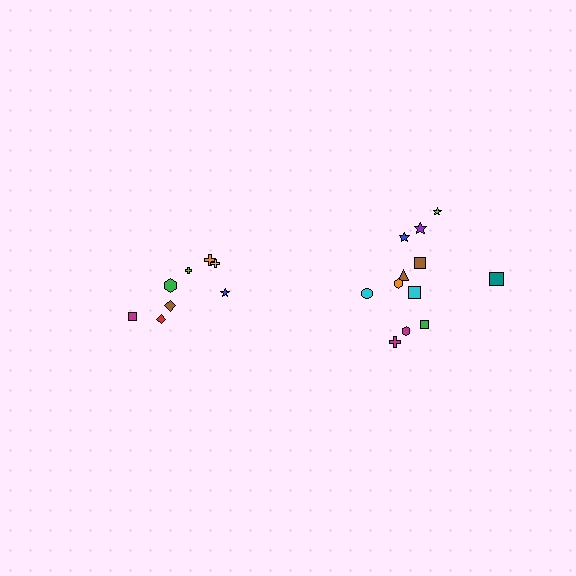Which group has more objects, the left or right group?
The right group.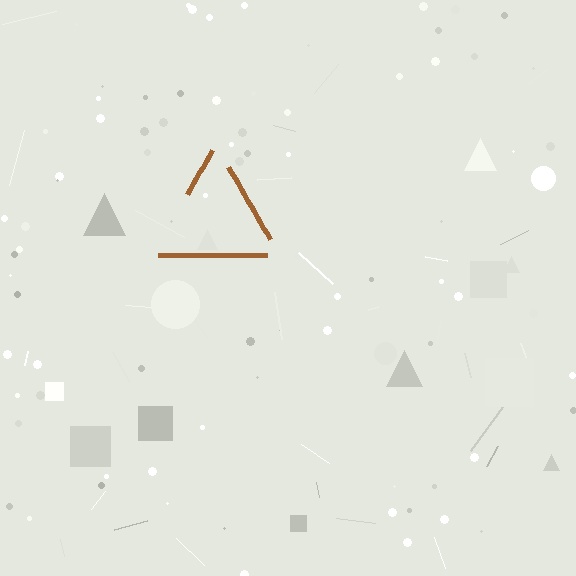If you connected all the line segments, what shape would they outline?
They would outline a triangle.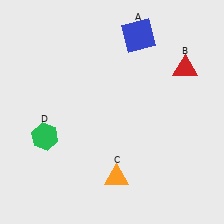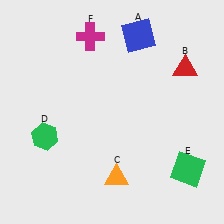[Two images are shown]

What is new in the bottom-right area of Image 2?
A green square (E) was added in the bottom-right area of Image 2.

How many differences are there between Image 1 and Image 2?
There are 2 differences between the two images.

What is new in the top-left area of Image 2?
A magenta cross (F) was added in the top-left area of Image 2.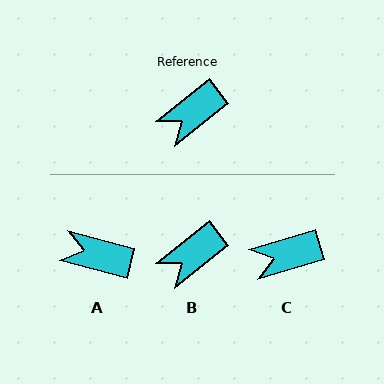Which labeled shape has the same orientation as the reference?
B.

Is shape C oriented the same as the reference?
No, it is off by about 22 degrees.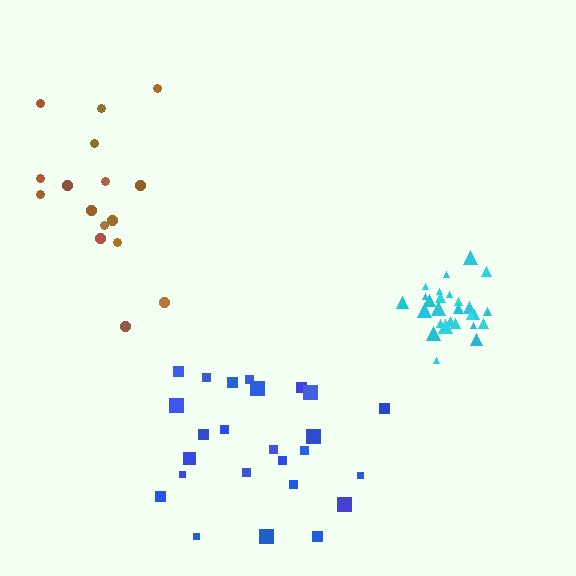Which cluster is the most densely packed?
Cyan.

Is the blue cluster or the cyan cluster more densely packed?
Cyan.